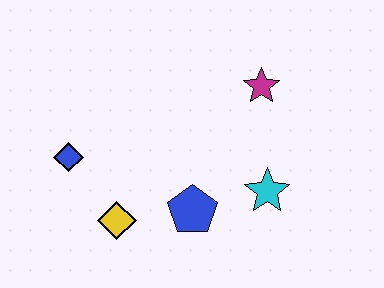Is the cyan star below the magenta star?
Yes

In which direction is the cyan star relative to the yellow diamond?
The cyan star is to the right of the yellow diamond.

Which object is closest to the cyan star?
The blue pentagon is closest to the cyan star.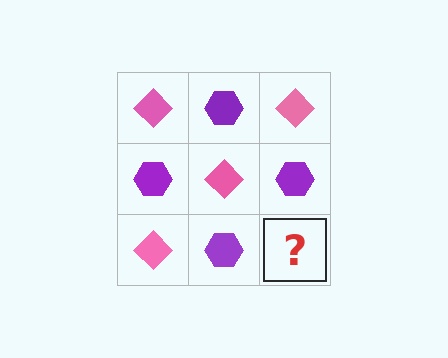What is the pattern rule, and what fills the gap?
The rule is that it alternates pink diamond and purple hexagon in a checkerboard pattern. The gap should be filled with a pink diamond.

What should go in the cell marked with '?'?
The missing cell should contain a pink diamond.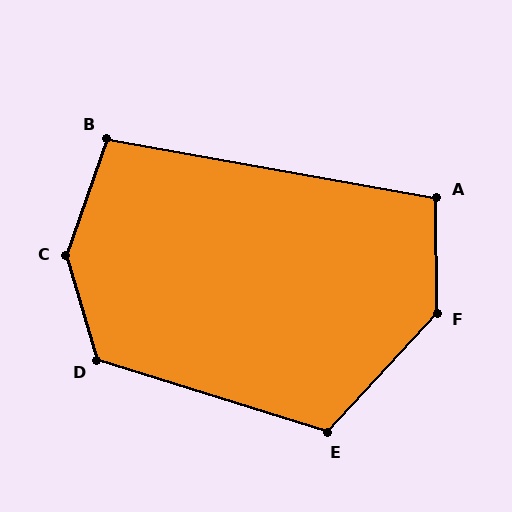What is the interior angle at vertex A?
Approximately 100 degrees (obtuse).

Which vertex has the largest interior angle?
C, at approximately 144 degrees.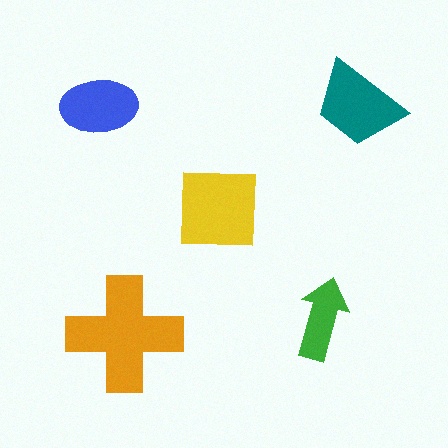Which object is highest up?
The blue ellipse is topmost.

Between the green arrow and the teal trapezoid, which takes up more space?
The teal trapezoid.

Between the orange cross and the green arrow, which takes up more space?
The orange cross.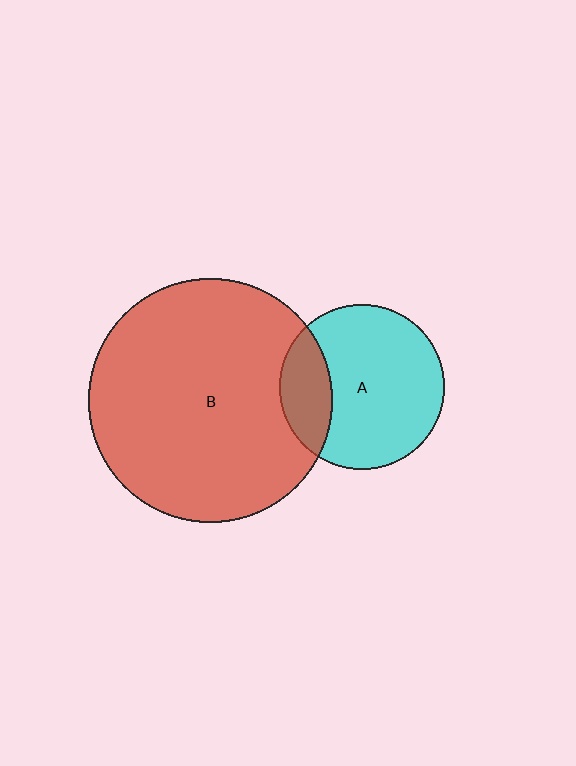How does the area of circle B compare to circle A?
Approximately 2.2 times.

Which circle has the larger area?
Circle B (red).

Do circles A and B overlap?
Yes.